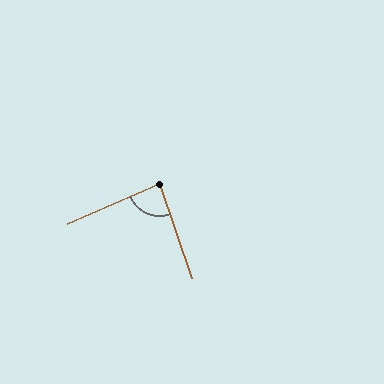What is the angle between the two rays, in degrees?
Approximately 85 degrees.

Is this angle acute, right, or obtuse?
It is acute.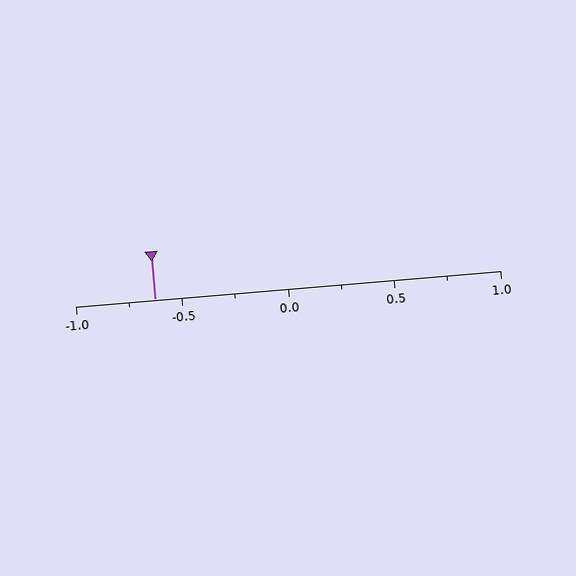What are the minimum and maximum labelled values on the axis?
The axis runs from -1.0 to 1.0.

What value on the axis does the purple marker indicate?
The marker indicates approximately -0.62.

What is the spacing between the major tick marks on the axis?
The major ticks are spaced 0.5 apart.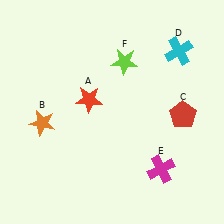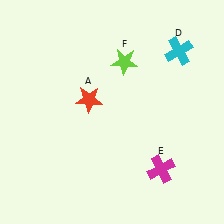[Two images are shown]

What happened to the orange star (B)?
The orange star (B) was removed in Image 2. It was in the bottom-left area of Image 1.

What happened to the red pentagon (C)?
The red pentagon (C) was removed in Image 2. It was in the bottom-right area of Image 1.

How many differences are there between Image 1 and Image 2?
There are 2 differences between the two images.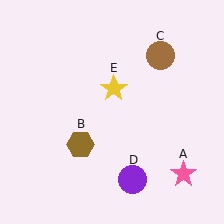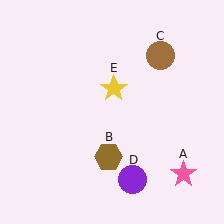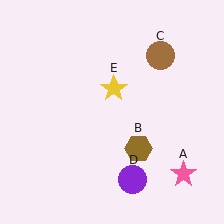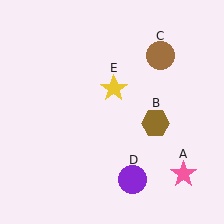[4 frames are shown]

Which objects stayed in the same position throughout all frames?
Pink star (object A) and brown circle (object C) and purple circle (object D) and yellow star (object E) remained stationary.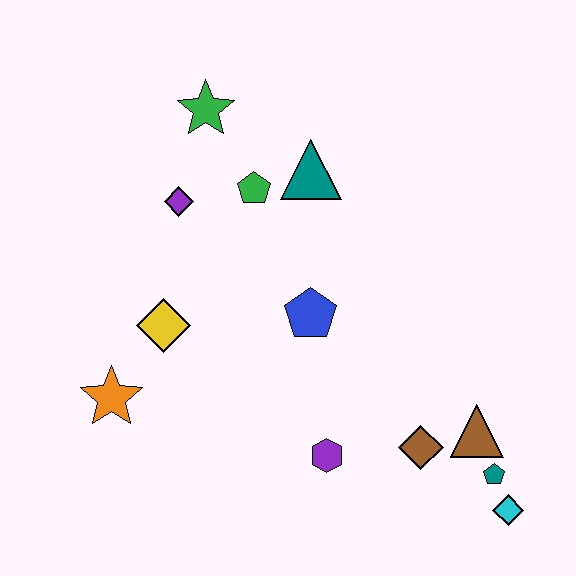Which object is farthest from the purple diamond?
The cyan diamond is farthest from the purple diamond.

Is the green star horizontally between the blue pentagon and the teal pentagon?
No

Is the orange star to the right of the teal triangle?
No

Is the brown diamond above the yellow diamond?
No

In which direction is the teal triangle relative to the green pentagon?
The teal triangle is to the right of the green pentagon.